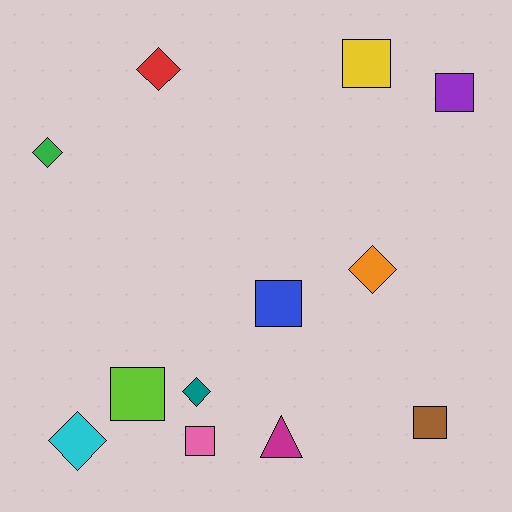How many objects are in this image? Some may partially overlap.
There are 12 objects.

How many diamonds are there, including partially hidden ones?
There are 5 diamonds.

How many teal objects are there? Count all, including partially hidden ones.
There is 1 teal object.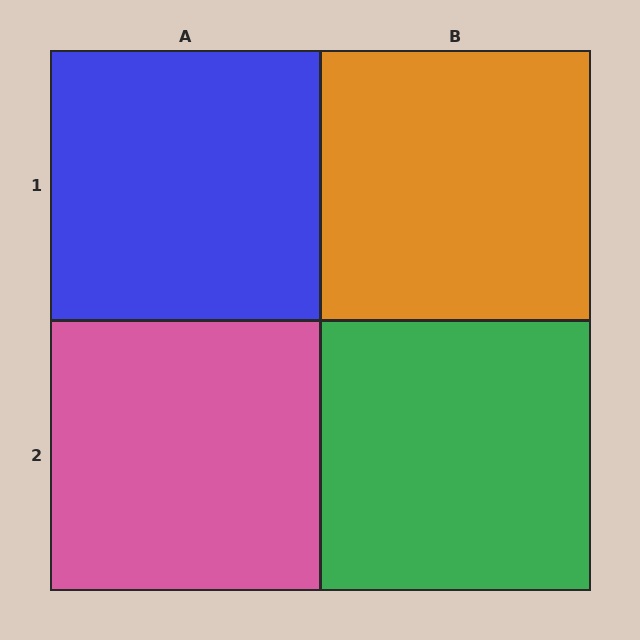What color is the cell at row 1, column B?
Orange.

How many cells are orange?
1 cell is orange.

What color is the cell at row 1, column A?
Blue.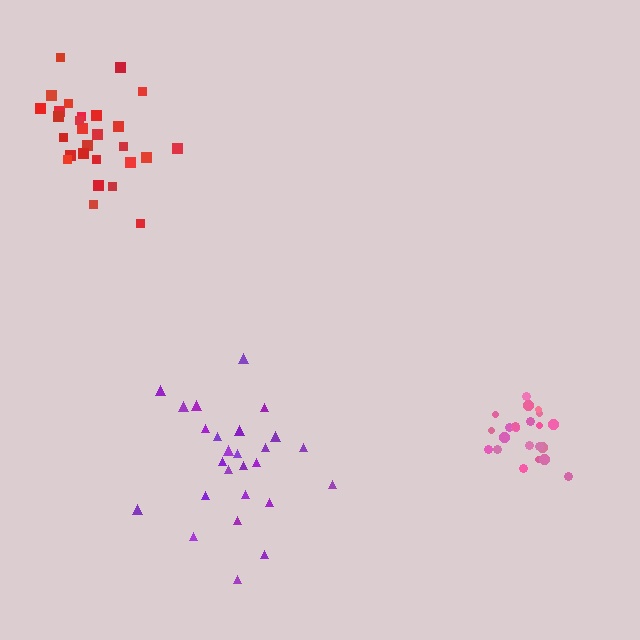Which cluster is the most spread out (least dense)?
Purple.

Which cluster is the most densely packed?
Pink.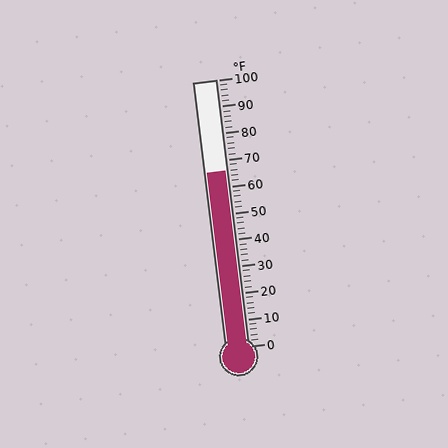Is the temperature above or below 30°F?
The temperature is above 30°F.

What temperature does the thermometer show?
The thermometer shows approximately 66°F.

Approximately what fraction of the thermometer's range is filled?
The thermometer is filled to approximately 65% of its range.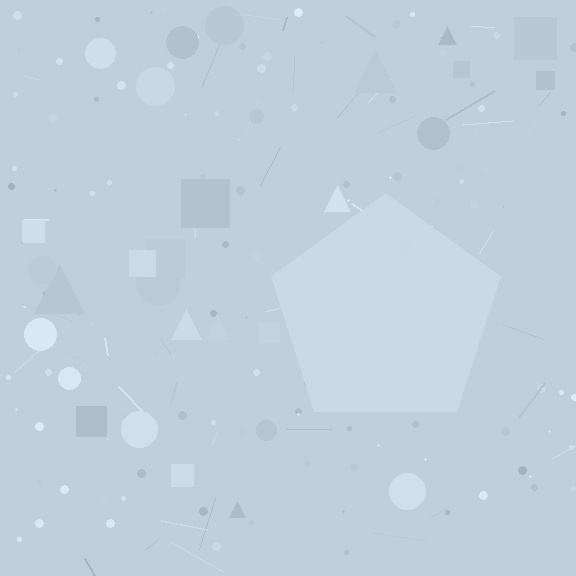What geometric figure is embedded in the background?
A pentagon is embedded in the background.